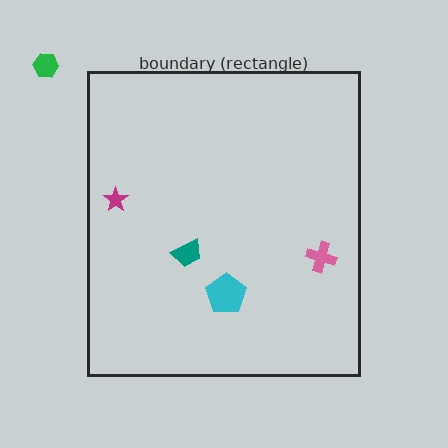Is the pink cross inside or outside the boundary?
Inside.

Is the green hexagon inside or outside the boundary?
Outside.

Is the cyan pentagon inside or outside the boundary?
Inside.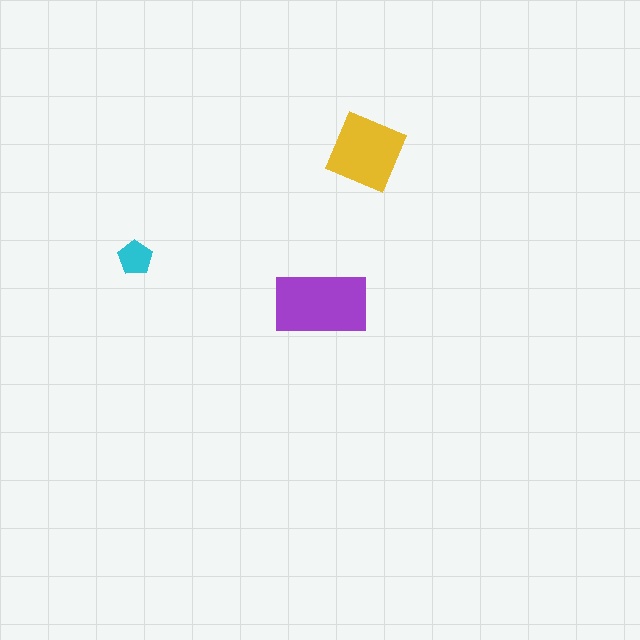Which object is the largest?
The purple rectangle.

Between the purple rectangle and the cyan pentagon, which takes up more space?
The purple rectangle.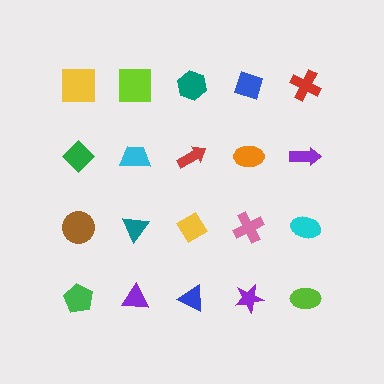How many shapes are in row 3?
5 shapes.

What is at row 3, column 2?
A teal triangle.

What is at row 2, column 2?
A cyan trapezoid.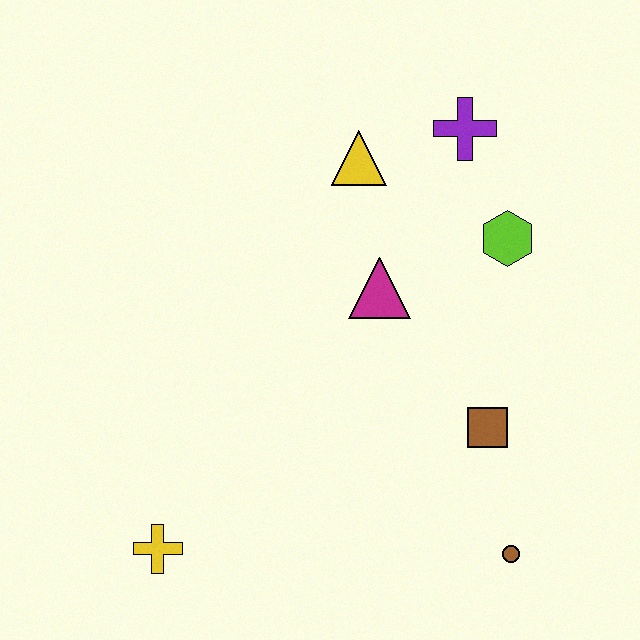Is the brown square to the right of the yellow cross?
Yes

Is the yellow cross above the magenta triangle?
No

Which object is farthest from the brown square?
The yellow cross is farthest from the brown square.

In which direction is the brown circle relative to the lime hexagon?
The brown circle is below the lime hexagon.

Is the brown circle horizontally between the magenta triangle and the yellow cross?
No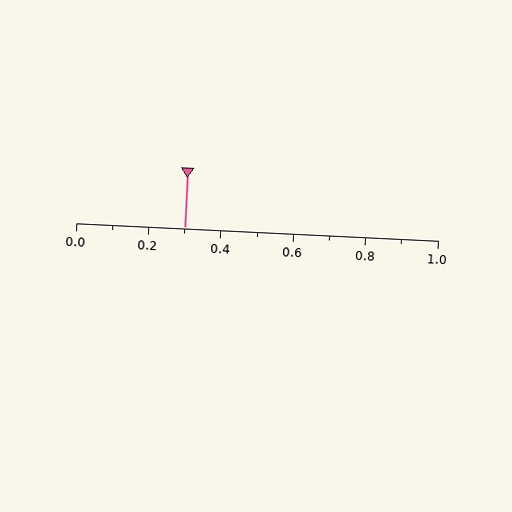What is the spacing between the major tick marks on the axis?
The major ticks are spaced 0.2 apart.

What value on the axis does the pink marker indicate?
The marker indicates approximately 0.3.